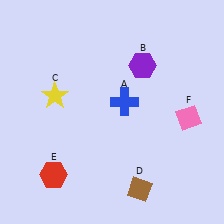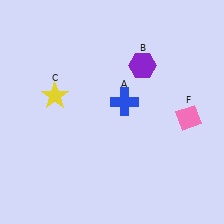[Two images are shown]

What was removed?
The brown diamond (D), the red hexagon (E) were removed in Image 2.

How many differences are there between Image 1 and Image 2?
There are 2 differences between the two images.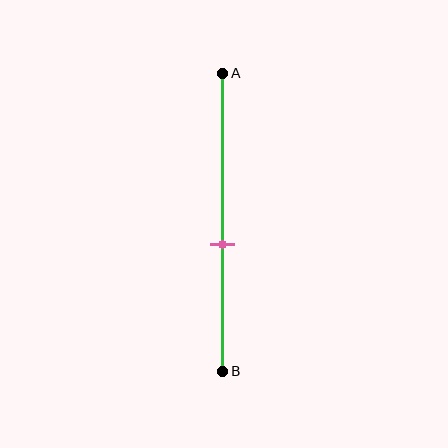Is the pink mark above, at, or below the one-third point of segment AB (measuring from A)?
The pink mark is below the one-third point of segment AB.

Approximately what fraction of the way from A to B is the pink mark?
The pink mark is approximately 55% of the way from A to B.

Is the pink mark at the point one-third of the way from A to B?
No, the mark is at about 55% from A, not at the 33% one-third point.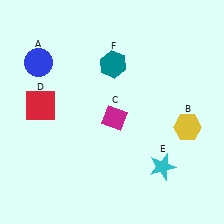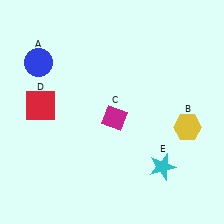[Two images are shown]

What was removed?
The teal hexagon (F) was removed in Image 2.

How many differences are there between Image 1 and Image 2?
There is 1 difference between the two images.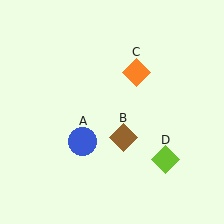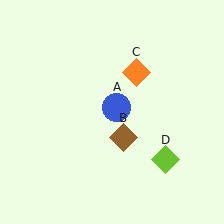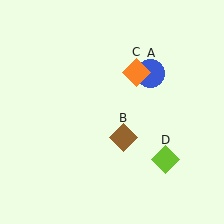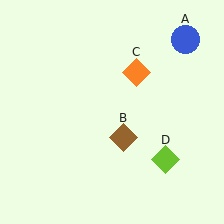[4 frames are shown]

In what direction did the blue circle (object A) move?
The blue circle (object A) moved up and to the right.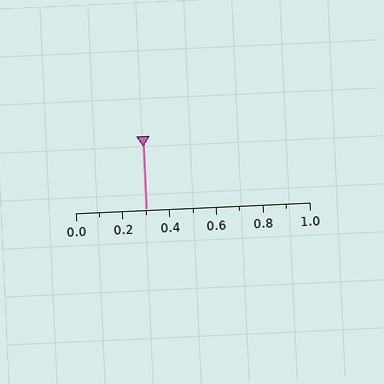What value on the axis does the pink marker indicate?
The marker indicates approximately 0.3.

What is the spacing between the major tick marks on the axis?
The major ticks are spaced 0.2 apart.